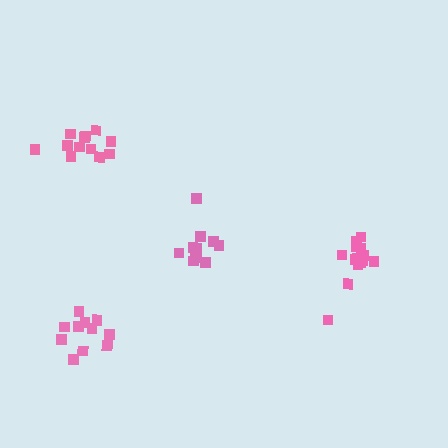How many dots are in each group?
Group 1: 16 dots, Group 2: 12 dots, Group 3: 11 dots, Group 4: 11 dots (50 total).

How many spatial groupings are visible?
There are 4 spatial groupings.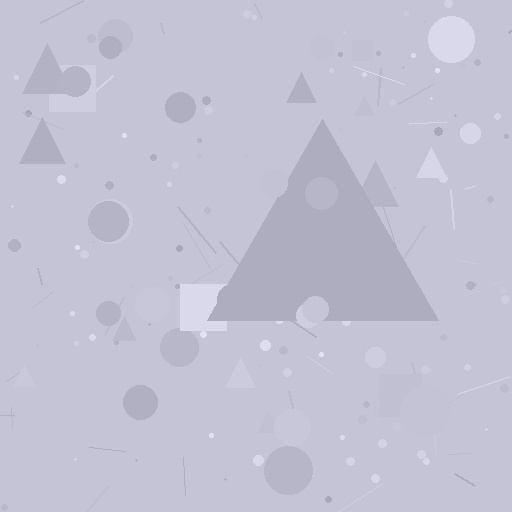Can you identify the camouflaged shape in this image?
The camouflaged shape is a triangle.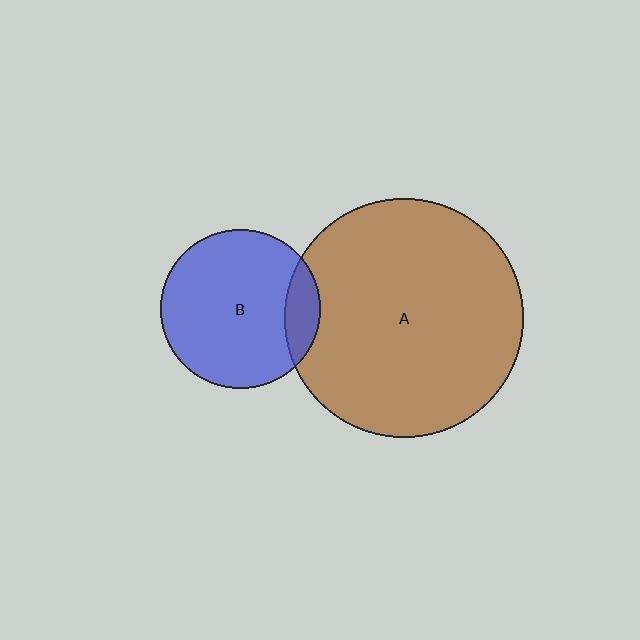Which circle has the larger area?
Circle A (brown).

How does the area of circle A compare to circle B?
Approximately 2.2 times.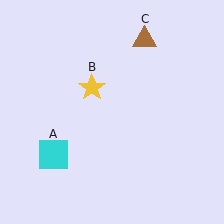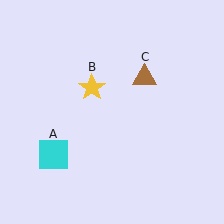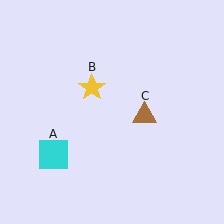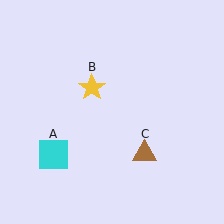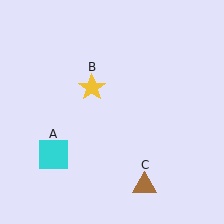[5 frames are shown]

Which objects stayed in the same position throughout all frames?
Cyan square (object A) and yellow star (object B) remained stationary.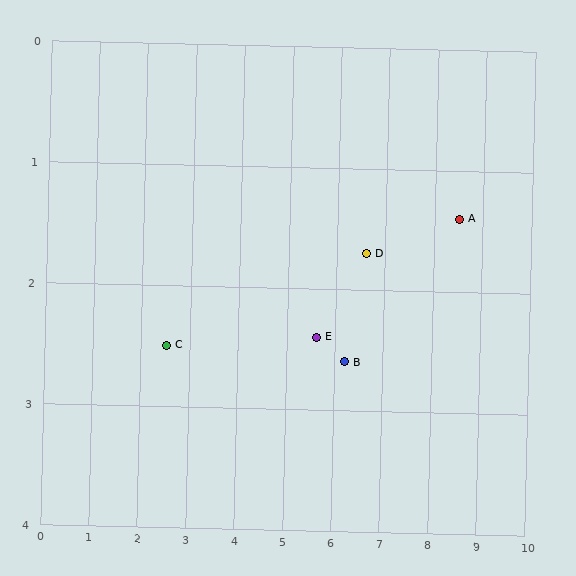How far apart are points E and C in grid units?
Points E and C are about 3.1 grid units apart.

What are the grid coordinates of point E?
Point E is at approximately (5.6, 2.4).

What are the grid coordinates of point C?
Point C is at approximately (2.5, 2.5).